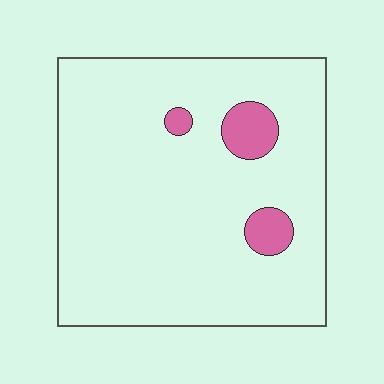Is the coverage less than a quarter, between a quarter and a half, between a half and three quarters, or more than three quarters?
Less than a quarter.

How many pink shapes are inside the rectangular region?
3.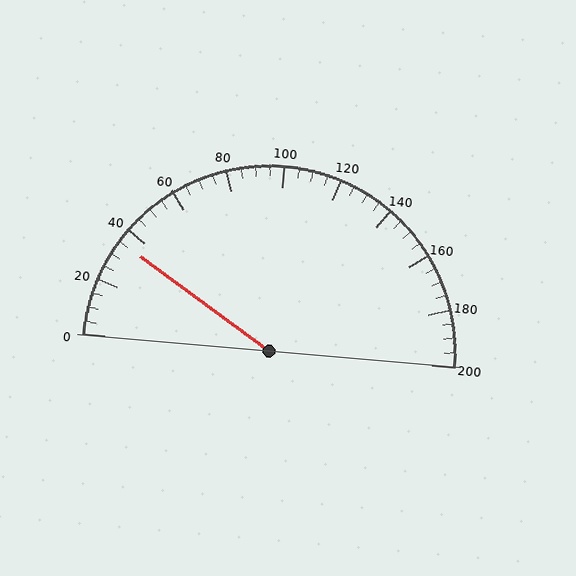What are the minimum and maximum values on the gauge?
The gauge ranges from 0 to 200.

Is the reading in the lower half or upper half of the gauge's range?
The reading is in the lower half of the range (0 to 200).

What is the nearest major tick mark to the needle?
The nearest major tick mark is 40.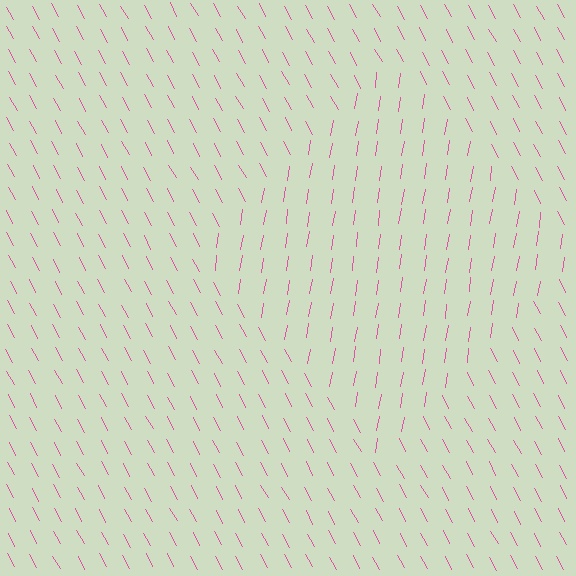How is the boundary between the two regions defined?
The boundary is defined purely by a change in line orientation (approximately 37 degrees difference). All lines are the same color and thickness.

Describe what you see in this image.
The image is filled with small pink line segments. A diamond region in the image has lines oriented differently from the surrounding lines, creating a visible texture boundary.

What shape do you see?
I see a diamond.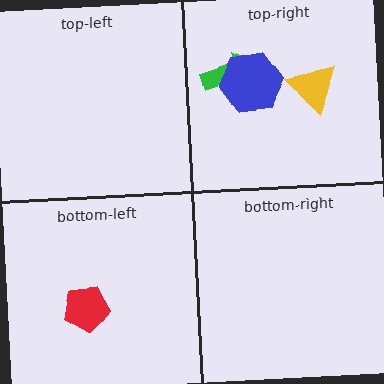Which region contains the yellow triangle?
The top-right region.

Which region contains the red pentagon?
The bottom-left region.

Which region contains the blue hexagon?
The top-right region.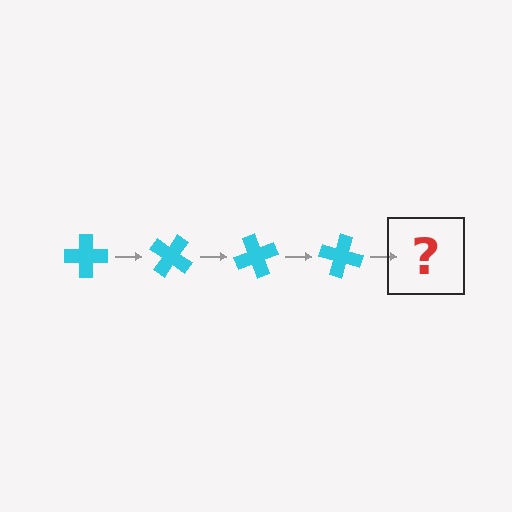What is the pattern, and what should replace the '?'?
The pattern is that the cross rotates 35 degrees each step. The '?' should be a cyan cross rotated 140 degrees.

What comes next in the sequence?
The next element should be a cyan cross rotated 140 degrees.